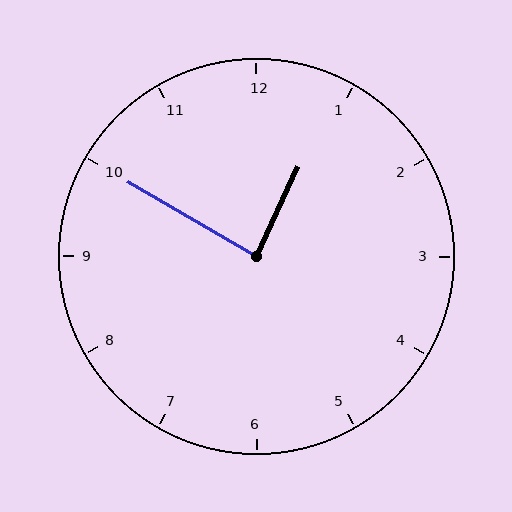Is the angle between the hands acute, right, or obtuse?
It is right.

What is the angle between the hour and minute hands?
Approximately 85 degrees.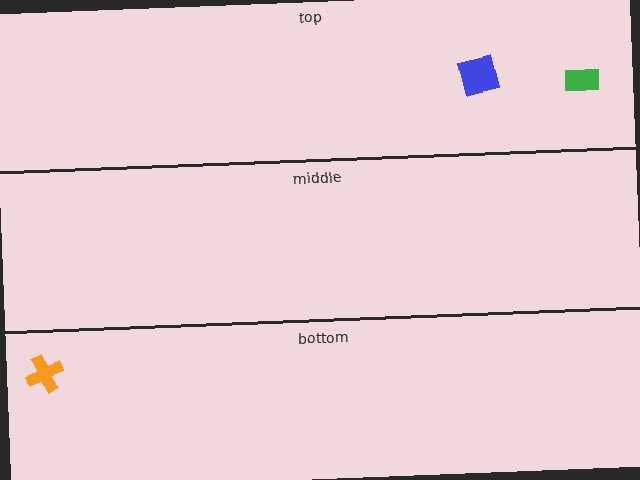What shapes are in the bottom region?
The orange cross.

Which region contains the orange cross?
The bottom region.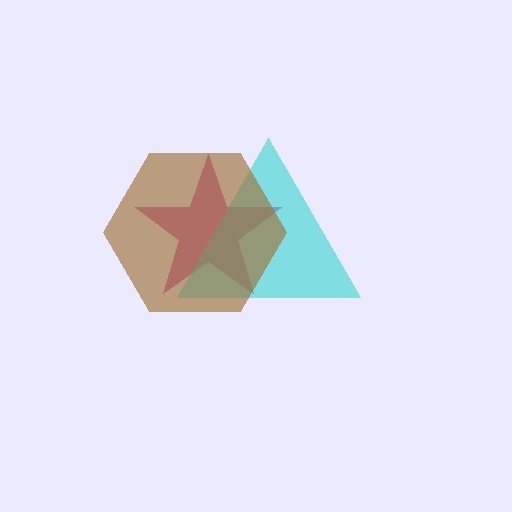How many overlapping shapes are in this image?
There are 3 overlapping shapes in the image.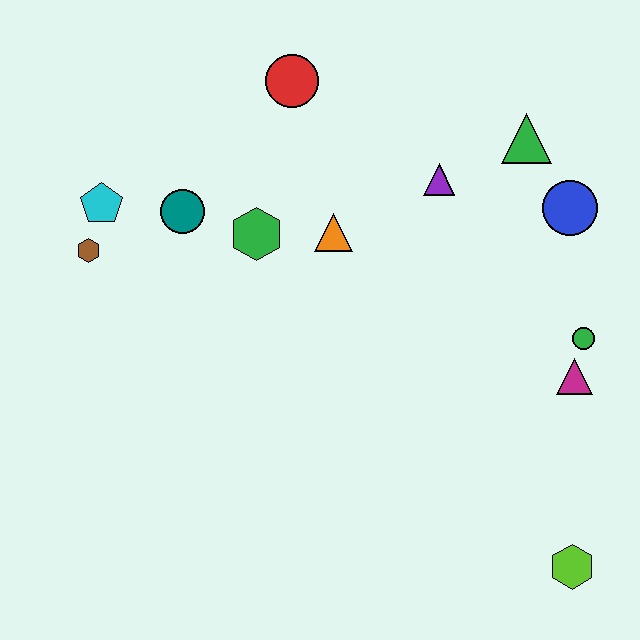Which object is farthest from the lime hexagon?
The cyan pentagon is farthest from the lime hexagon.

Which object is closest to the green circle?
The magenta triangle is closest to the green circle.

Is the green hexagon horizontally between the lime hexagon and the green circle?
No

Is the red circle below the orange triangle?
No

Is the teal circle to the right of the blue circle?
No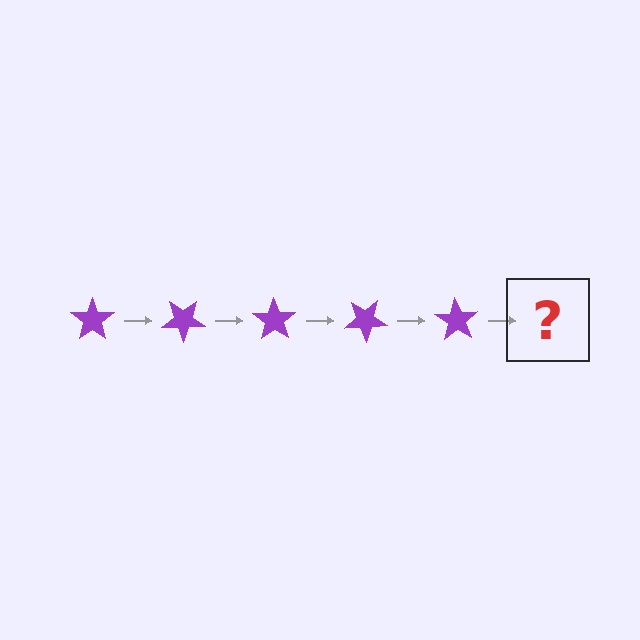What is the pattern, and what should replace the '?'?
The pattern is that the star rotates 35 degrees each step. The '?' should be a purple star rotated 175 degrees.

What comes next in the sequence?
The next element should be a purple star rotated 175 degrees.